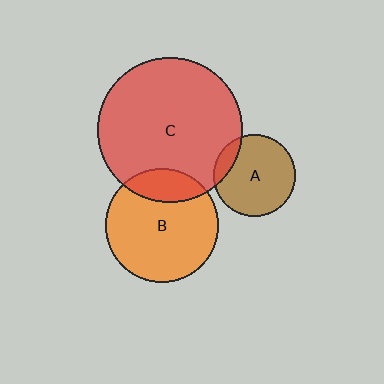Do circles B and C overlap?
Yes.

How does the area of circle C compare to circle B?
Approximately 1.6 times.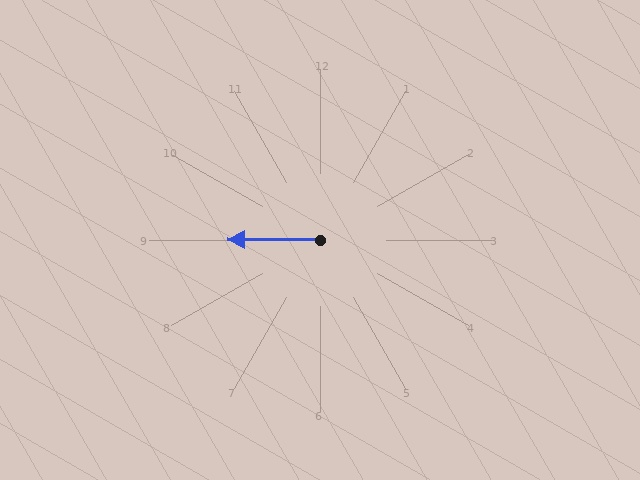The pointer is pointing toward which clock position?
Roughly 9 o'clock.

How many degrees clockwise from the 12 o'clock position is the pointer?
Approximately 270 degrees.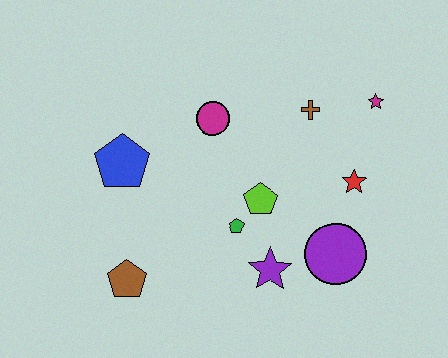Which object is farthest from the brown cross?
The brown pentagon is farthest from the brown cross.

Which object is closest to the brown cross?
The magenta star is closest to the brown cross.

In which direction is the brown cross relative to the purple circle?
The brown cross is above the purple circle.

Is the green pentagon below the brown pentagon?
No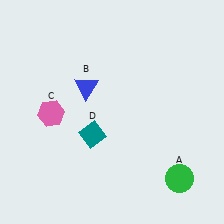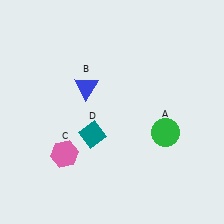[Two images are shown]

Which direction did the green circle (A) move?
The green circle (A) moved up.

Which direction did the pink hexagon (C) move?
The pink hexagon (C) moved down.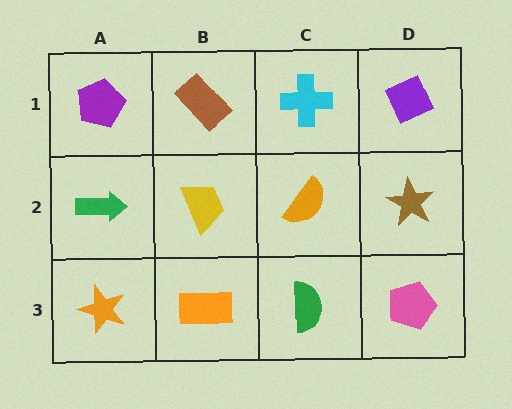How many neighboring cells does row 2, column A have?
3.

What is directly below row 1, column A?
A green arrow.